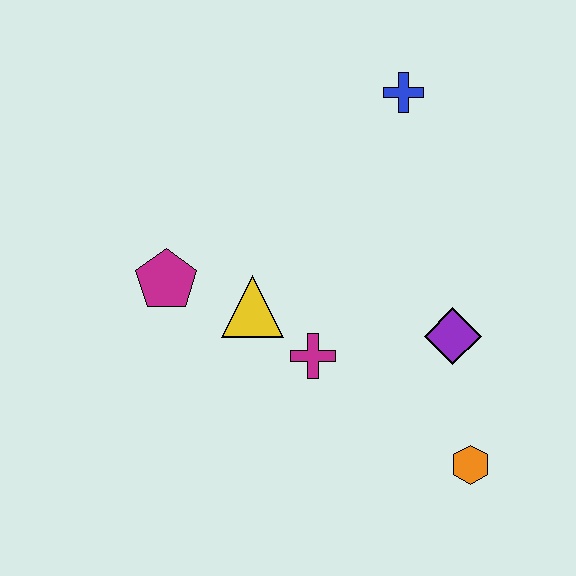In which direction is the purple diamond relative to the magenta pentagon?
The purple diamond is to the right of the magenta pentagon.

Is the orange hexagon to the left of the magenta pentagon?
No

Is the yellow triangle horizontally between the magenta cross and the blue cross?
No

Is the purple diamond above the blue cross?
No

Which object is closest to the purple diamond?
The orange hexagon is closest to the purple diamond.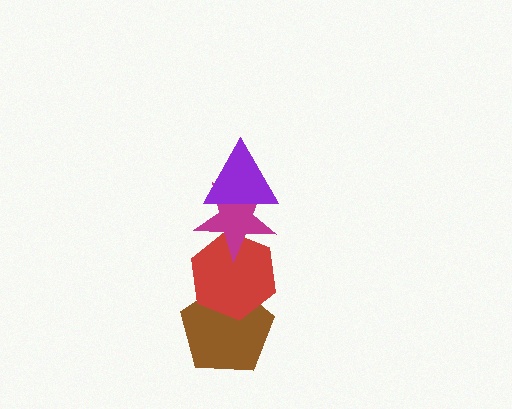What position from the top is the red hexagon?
The red hexagon is 3rd from the top.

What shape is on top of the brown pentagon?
The red hexagon is on top of the brown pentagon.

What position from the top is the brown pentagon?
The brown pentagon is 4th from the top.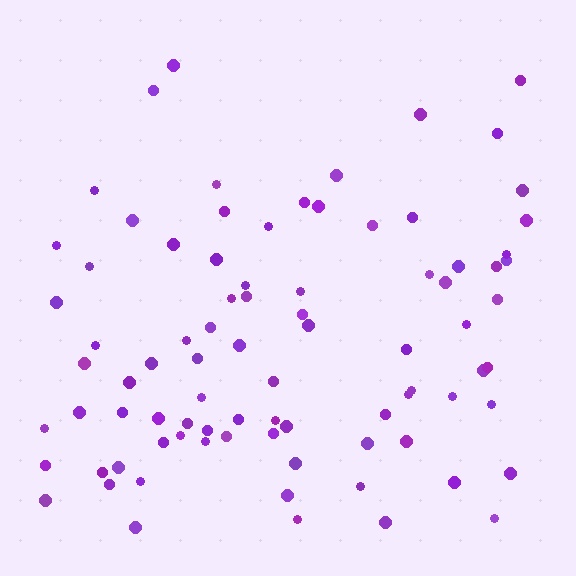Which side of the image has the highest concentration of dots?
The bottom.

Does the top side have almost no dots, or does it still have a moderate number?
Still a moderate number, just noticeably fewer than the bottom.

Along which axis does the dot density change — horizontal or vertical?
Vertical.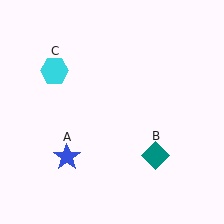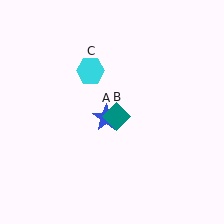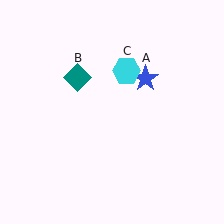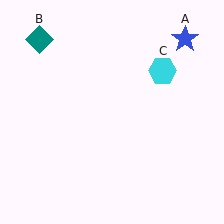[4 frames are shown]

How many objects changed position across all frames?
3 objects changed position: blue star (object A), teal diamond (object B), cyan hexagon (object C).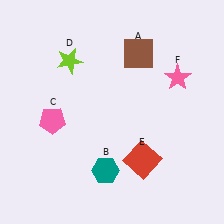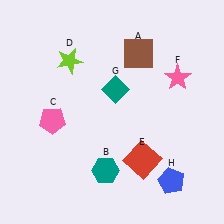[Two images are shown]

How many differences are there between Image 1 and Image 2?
There are 2 differences between the two images.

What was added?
A teal diamond (G), a blue pentagon (H) were added in Image 2.